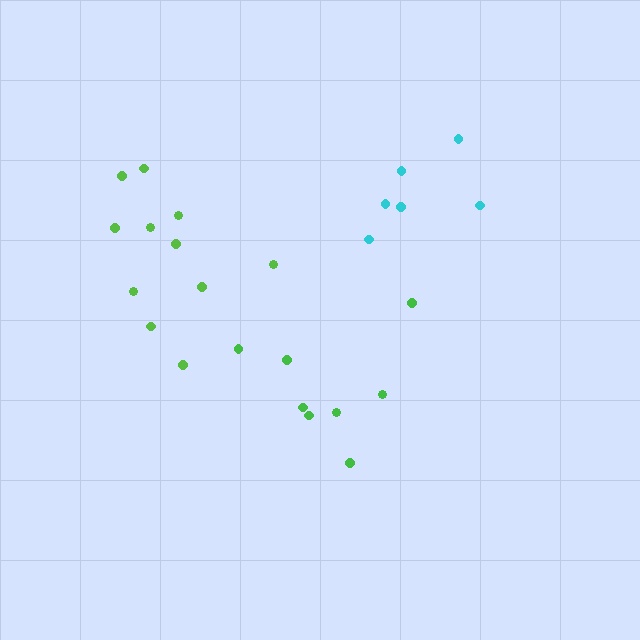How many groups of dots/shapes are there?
There are 3 groups.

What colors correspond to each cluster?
The clusters are colored: green, cyan, lime.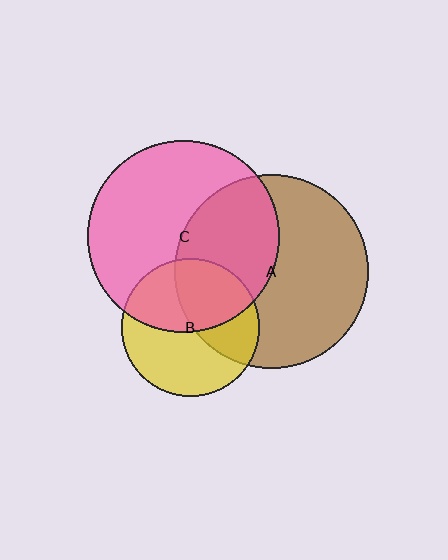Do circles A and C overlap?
Yes.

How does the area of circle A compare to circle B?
Approximately 2.0 times.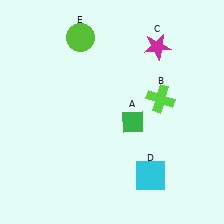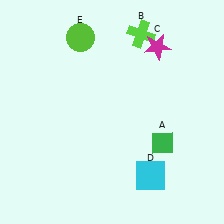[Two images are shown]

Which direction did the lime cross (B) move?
The lime cross (B) moved up.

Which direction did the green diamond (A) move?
The green diamond (A) moved right.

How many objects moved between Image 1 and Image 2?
2 objects moved between the two images.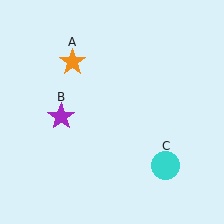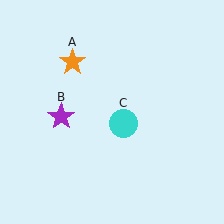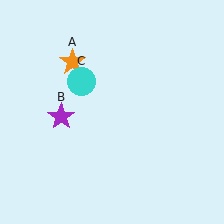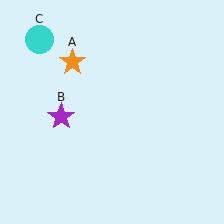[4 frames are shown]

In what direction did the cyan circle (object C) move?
The cyan circle (object C) moved up and to the left.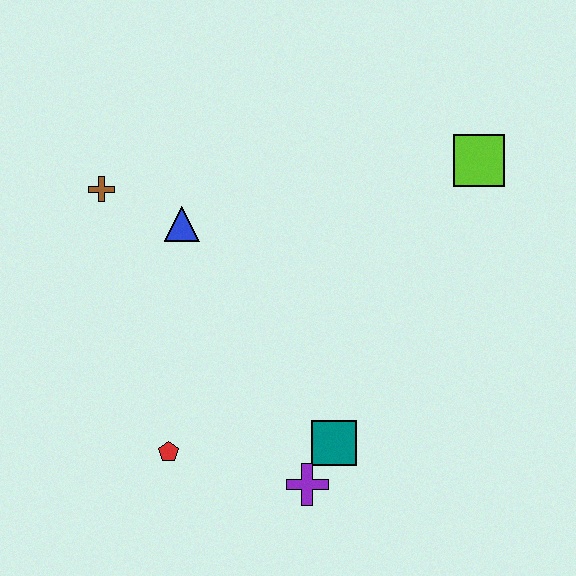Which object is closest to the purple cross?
The teal square is closest to the purple cross.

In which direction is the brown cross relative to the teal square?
The brown cross is above the teal square.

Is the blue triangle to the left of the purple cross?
Yes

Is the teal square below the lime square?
Yes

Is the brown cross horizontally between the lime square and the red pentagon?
No